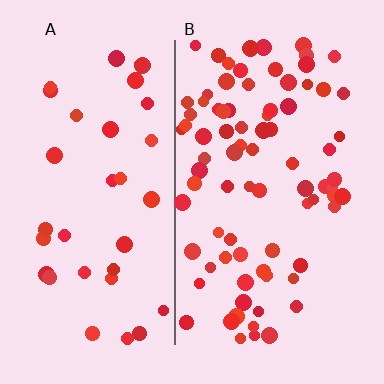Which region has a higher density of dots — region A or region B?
B (the right).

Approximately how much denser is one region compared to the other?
Approximately 2.3× — region B over region A.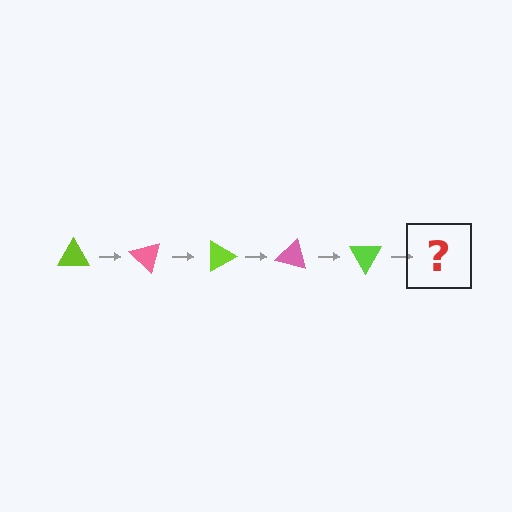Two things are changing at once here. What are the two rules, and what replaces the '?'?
The two rules are that it rotates 45 degrees each step and the color cycles through lime and pink. The '?' should be a pink triangle, rotated 225 degrees from the start.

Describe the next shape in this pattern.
It should be a pink triangle, rotated 225 degrees from the start.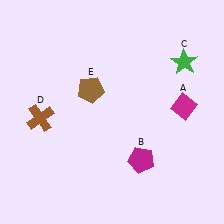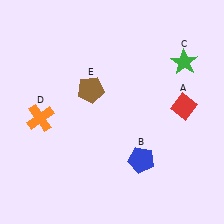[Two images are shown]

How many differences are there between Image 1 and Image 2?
There are 3 differences between the two images.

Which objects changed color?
A changed from magenta to red. B changed from magenta to blue. D changed from brown to orange.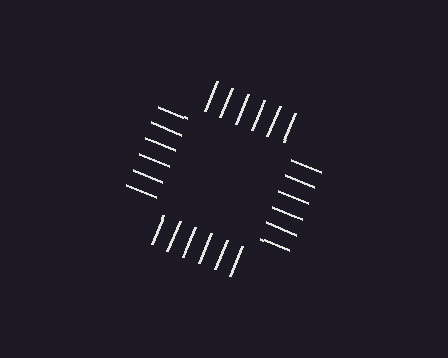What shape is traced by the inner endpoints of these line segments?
An illusory square — the line segments terminate on its edges but no continuous stroke is drawn.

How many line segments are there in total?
24 — 6 along each of the 4 edges.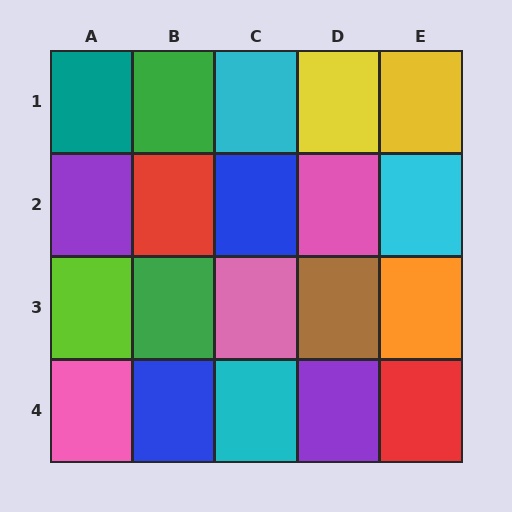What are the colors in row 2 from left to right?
Purple, red, blue, pink, cyan.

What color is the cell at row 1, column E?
Yellow.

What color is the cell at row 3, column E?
Orange.